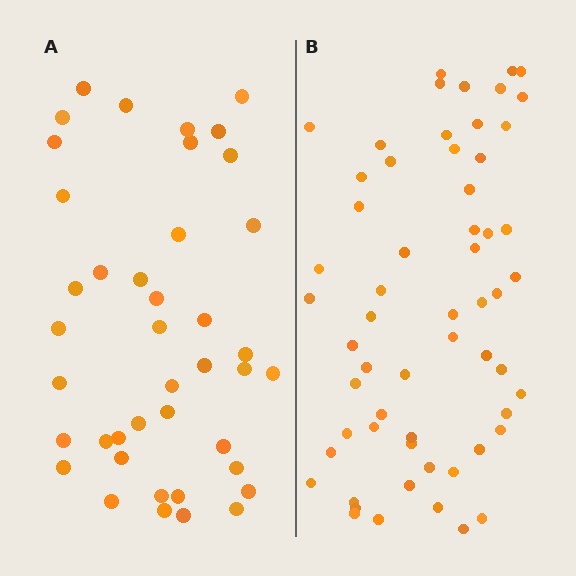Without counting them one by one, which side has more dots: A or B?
Region B (the right region) has more dots.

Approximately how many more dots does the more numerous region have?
Region B has approximately 20 more dots than region A.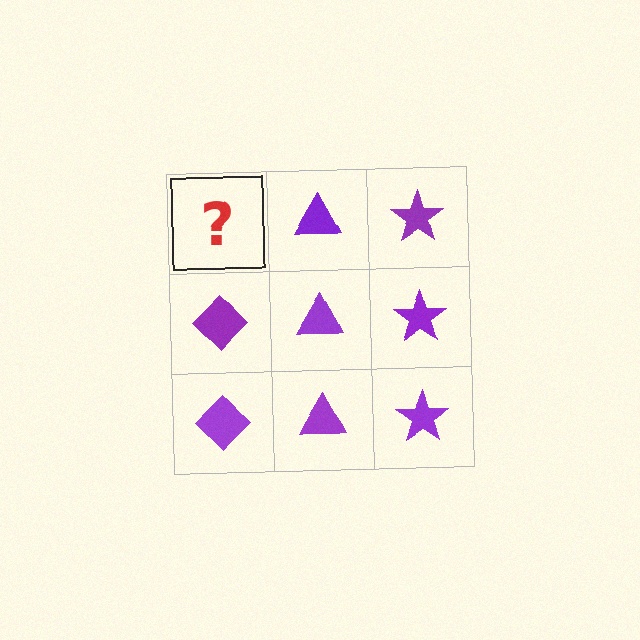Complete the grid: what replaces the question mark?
The question mark should be replaced with a purple diamond.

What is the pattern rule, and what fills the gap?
The rule is that each column has a consistent shape. The gap should be filled with a purple diamond.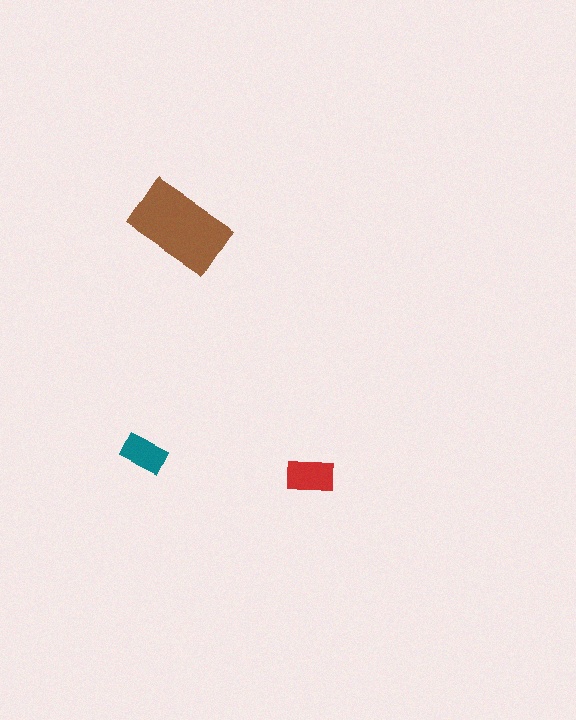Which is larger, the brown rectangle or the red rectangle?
The brown one.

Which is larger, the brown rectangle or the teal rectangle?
The brown one.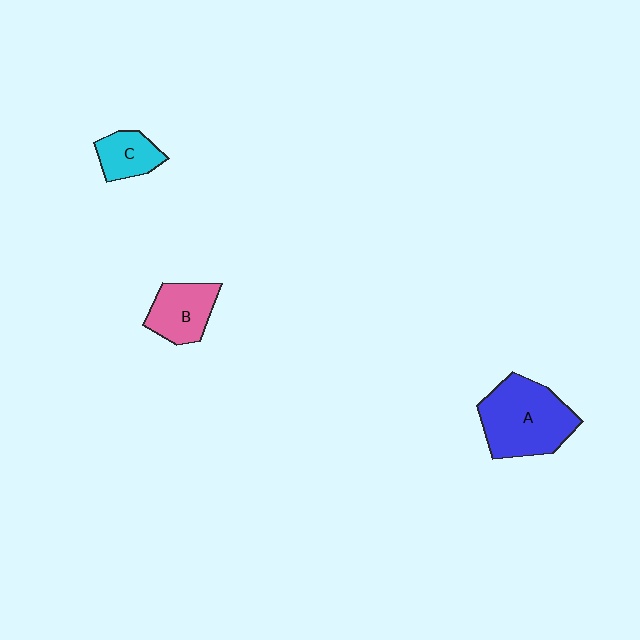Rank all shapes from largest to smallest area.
From largest to smallest: A (blue), B (pink), C (cyan).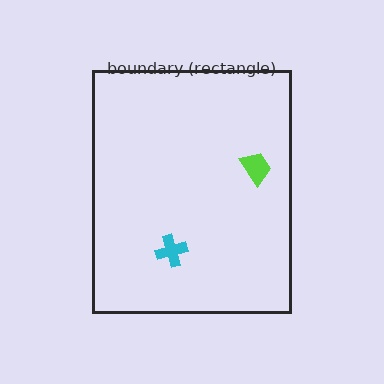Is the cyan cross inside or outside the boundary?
Inside.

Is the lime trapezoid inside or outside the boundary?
Inside.